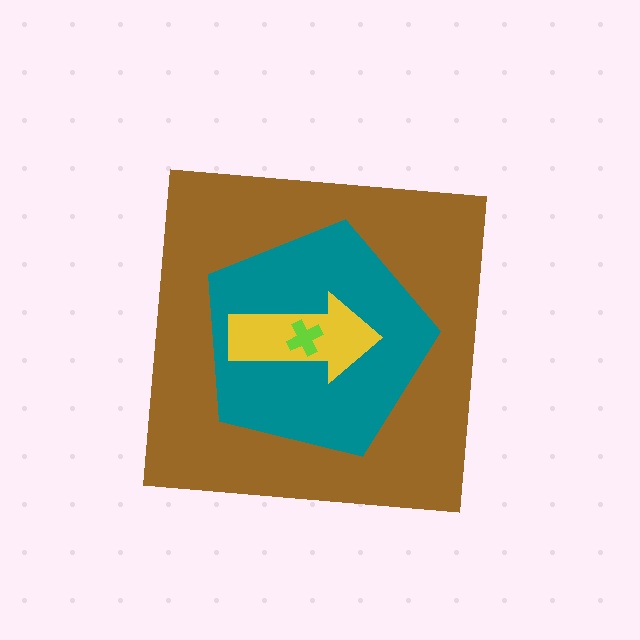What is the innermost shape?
The lime cross.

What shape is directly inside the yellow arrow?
The lime cross.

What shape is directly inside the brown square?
The teal pentagon.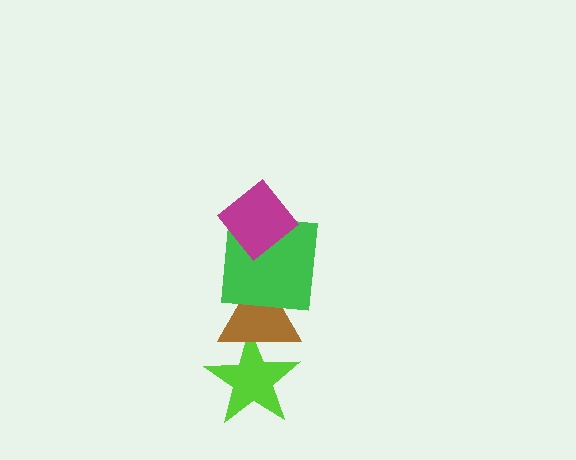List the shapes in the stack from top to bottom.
From top to bottom: the magenta diamond, the green square, the brown triangle, the lime star.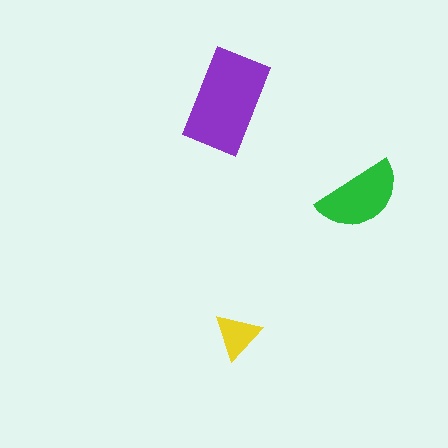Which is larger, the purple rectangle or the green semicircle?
The purple rectangle.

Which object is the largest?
The purple rectangle.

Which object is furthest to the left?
The purple rectangle is leftmost.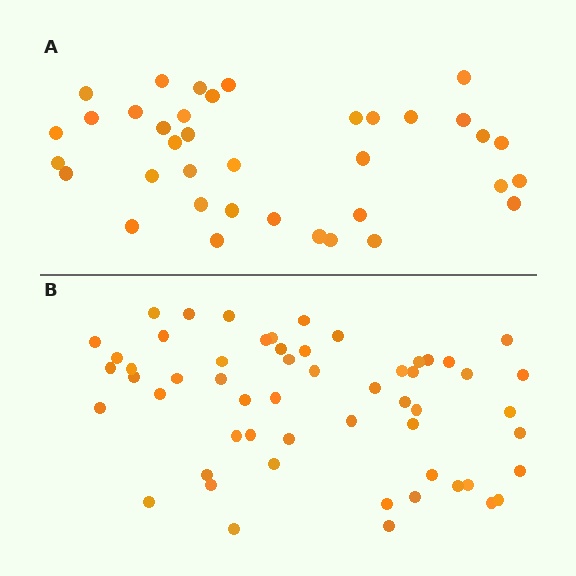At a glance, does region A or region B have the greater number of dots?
Region B (the bottom region) has more dots.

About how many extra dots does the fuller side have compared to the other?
Region B has approximately 20 more dots than region A.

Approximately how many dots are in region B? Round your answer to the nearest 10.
About 60 dots. (The exact count is 56, which rounds to 60.)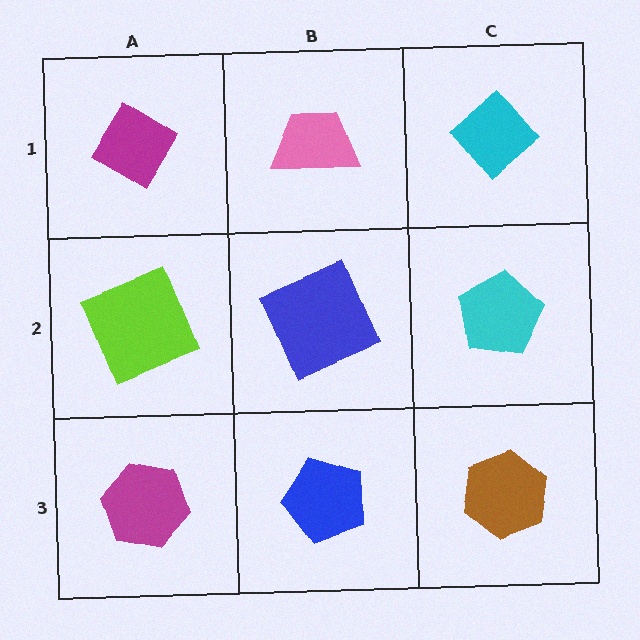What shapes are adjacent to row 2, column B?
A pink trapezoid (row 1, column B), a blue pentagon (row 3, column B), a lime square (row 2, column A), a cyan pentagon (row 2, column C).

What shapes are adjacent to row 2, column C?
A cyan diamond (row 1, column C), a brown hexagon (row 3, column C), a blue square (row 2, column B).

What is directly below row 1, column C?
A cyan pentagon.